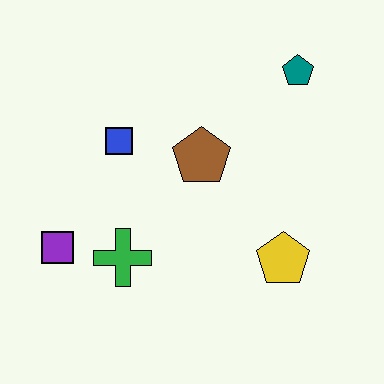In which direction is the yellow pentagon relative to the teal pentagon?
The yellow pentagon is below the teal pentagon.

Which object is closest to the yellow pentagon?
The brown pentagon is closest to the yellow pentagon.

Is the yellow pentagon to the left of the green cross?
No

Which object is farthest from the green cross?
The teal pentagon is farthest from the green cross.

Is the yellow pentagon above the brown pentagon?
No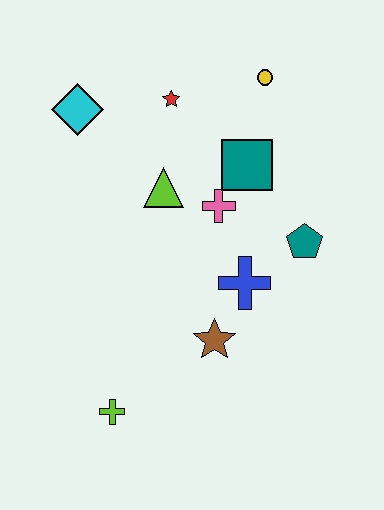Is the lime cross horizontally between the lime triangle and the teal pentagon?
No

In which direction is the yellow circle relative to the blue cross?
The yellow circle is above the blue cross.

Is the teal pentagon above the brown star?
Yes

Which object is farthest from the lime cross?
The yellow circle is farthest from the lime cross.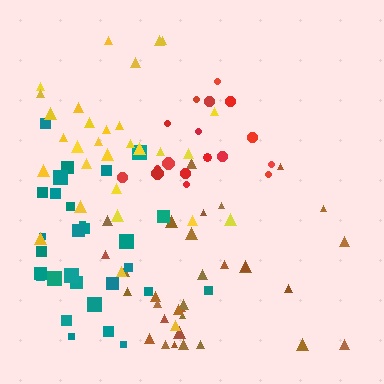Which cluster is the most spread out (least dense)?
Teal.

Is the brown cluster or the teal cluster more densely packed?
Brown.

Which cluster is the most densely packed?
Red.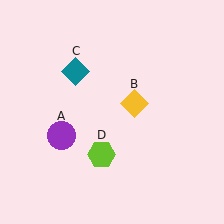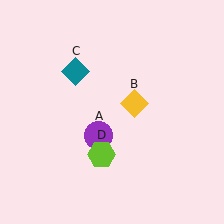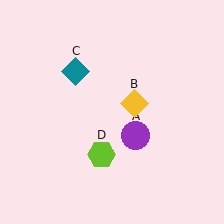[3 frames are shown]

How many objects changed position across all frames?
1 object changed position: purple circle (object A).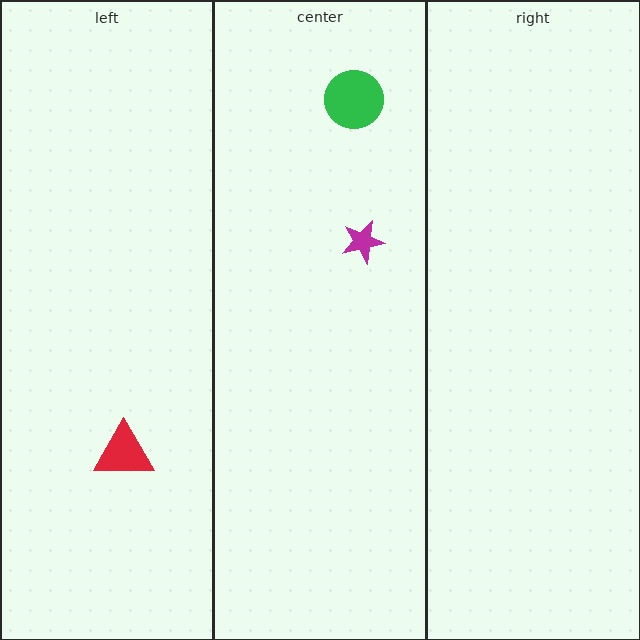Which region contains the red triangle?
The left region.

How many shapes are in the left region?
1.